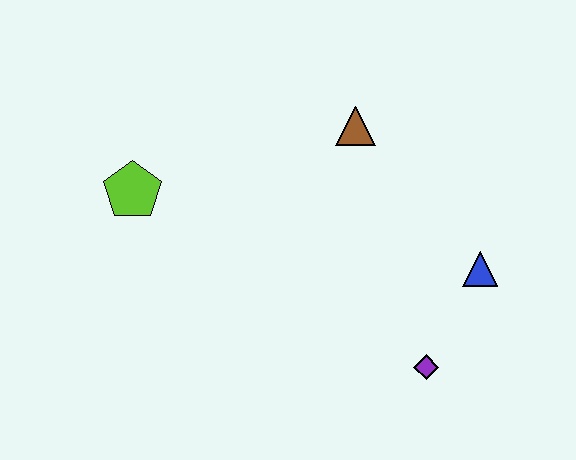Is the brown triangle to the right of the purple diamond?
No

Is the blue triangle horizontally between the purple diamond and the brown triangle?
No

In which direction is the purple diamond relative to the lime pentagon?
The purple diamond is to the right of the lime pentagon.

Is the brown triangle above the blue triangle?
Yes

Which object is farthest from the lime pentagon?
The blue triangle is farthest from the lime pentagon.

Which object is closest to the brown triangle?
The blue triangle is closest to the brown triangle.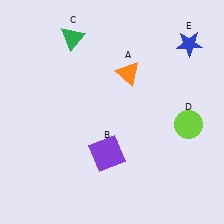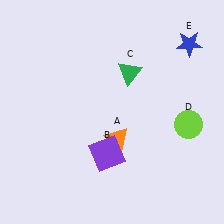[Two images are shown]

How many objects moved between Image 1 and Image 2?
2 objects moved between the two images.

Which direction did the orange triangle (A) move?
The orange triangle (A) moved down.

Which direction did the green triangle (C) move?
The green triangle (C) moved right.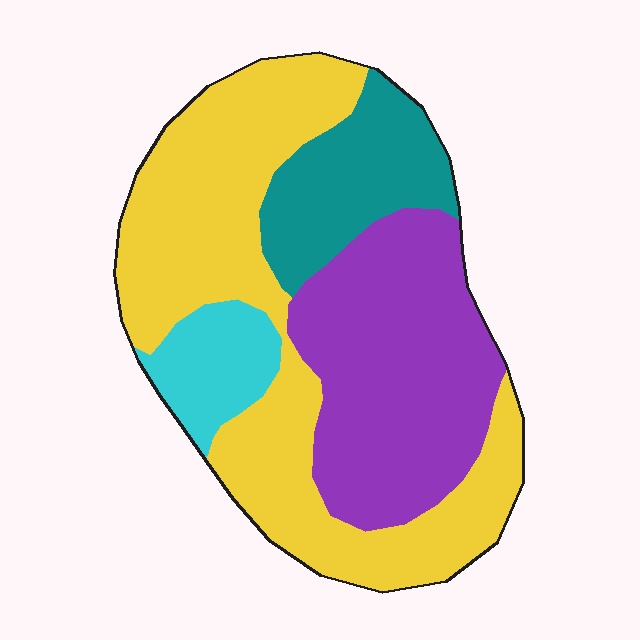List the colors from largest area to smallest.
From largest to smallest: yellow, purple, teal, cyan.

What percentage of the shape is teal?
Teal covers 15% of the shape.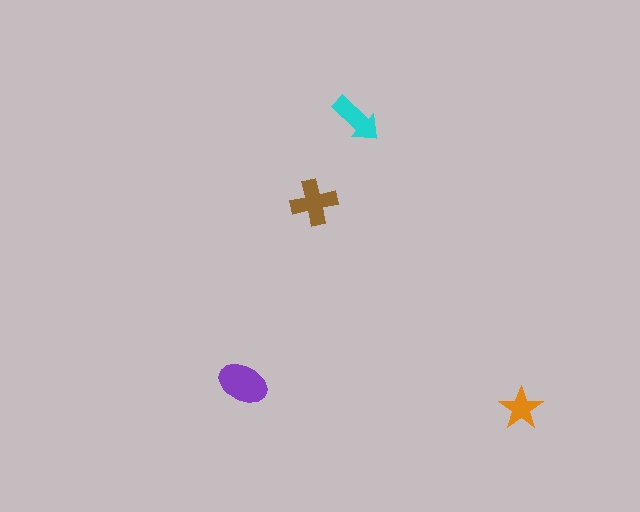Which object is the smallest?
The orange star.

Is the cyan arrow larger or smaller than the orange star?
Larger.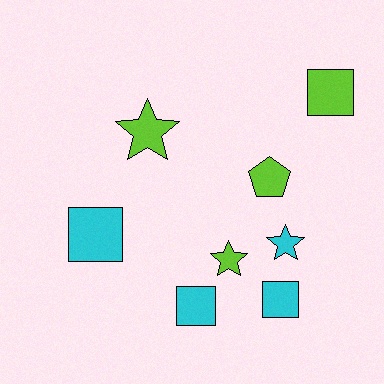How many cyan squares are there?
There are 3 cyan squares.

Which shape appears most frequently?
Square, with 4 objects.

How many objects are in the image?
There are 8 objects.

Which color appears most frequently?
Lime, with 4 objects.